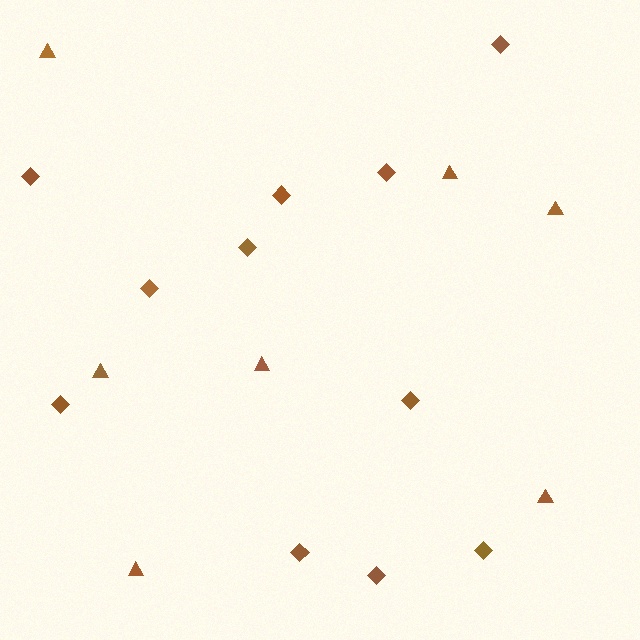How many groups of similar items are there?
There are 2 groups: one group of diamonds (11) and one group of triangles (7).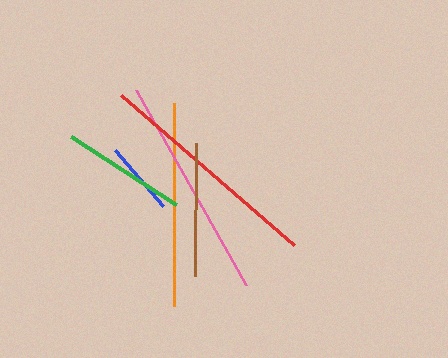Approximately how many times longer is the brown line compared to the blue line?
The brown line is approximately 1.8 times the length of the blue line.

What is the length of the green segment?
The green segment is approximately 125 pixels long.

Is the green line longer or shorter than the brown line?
The brown line is longer than the green line.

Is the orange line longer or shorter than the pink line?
The pink line is longer than the orange line.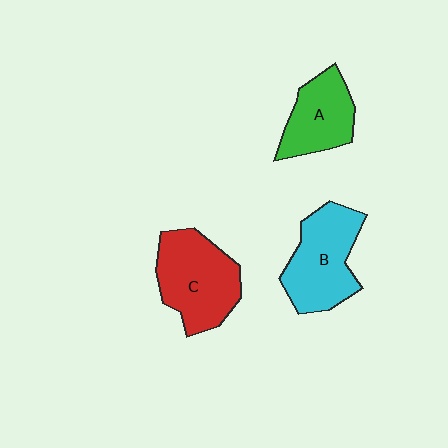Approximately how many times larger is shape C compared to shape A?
Approximately 1.4 times.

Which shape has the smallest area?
Shape A (green).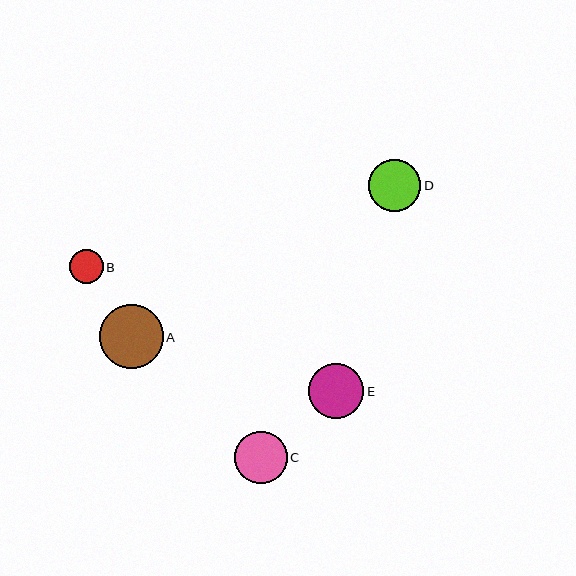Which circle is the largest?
Circle A is the largest with a size of approximately 64 pixels.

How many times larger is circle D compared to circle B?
Circle D is approximately 1.6 times the size of circle B.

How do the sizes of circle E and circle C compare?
Circle E and circle C are approximately the same size.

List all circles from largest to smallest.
From largest to smallest: A, E, C, D, B.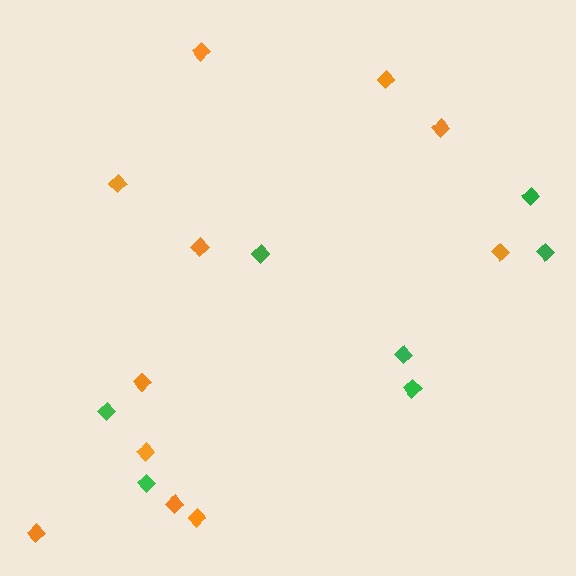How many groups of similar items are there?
There are 2 groups: one group of green diamonds (7) and one group of orange diamonds (11).